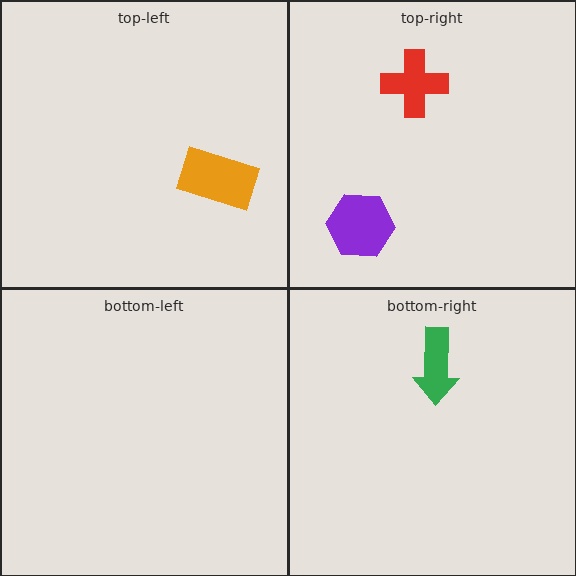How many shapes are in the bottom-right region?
1.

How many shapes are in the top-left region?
1.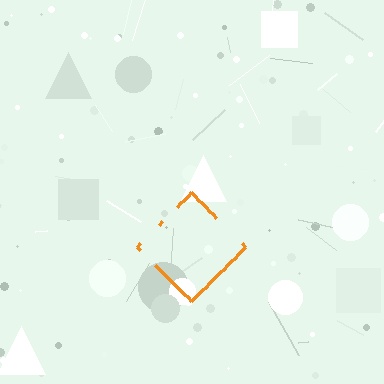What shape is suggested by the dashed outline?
The dashed outline suggests a diamond.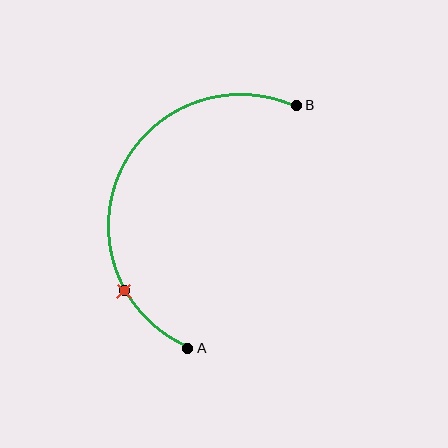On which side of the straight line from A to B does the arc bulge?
The arc bulges to the left of the straight line connecting A and B.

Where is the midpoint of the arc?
The arc midpoint is the point on the curve farthest from the straight line joining A and B. It sits to the left of that line.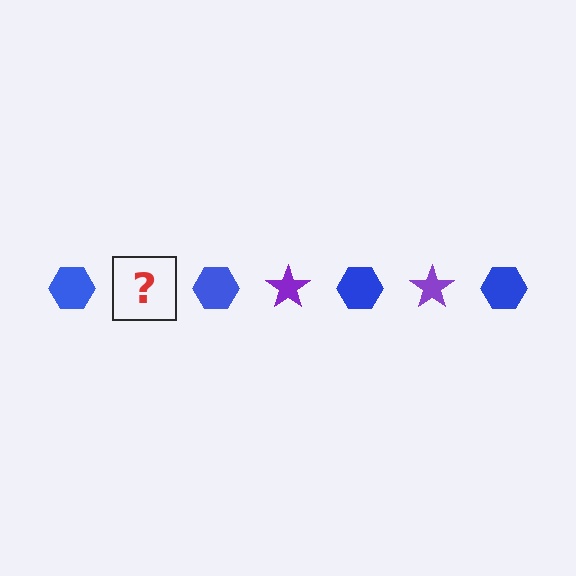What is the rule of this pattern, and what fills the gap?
The rule is that the pattern alternates between blue hexagon and purple star. The gap should be filled with a purple star.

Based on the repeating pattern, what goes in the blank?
The blank should be a purple star.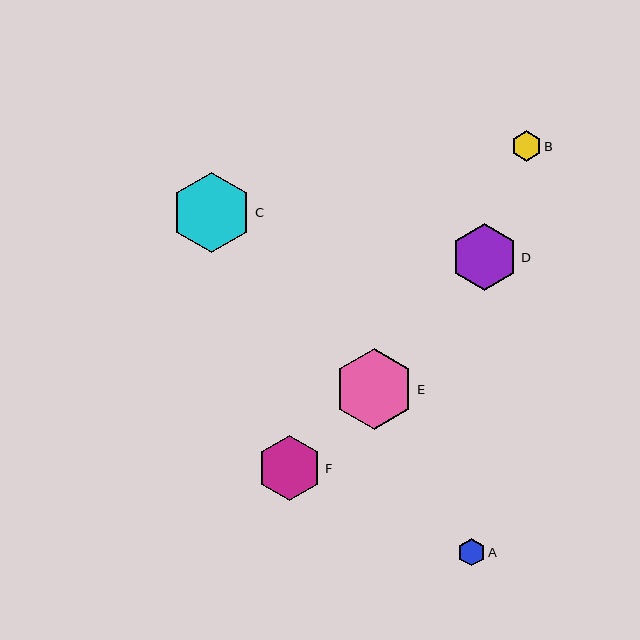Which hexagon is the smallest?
Hexagon A is the smallest with a size of approximately 27 pixels.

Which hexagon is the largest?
Hexagon C is the largest with a size of approximately 80 pixels.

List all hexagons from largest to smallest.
From largest to smallest: C, E, D, F, B, A.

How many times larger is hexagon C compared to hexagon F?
Hexagon C is approximately 1.2 times the size of hexagon F.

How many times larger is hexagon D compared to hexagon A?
Hexagon D is approximately 2.5 times the size of hexagon A.